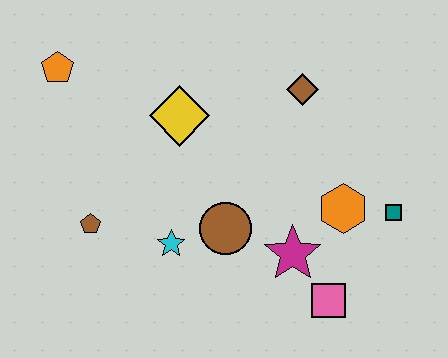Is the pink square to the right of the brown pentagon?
Yes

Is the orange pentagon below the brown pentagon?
No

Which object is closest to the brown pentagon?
The cyan star is closest to the brown pentagon.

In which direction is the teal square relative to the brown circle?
The teal square is to the right of the brown circle.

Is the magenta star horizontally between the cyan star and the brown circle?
No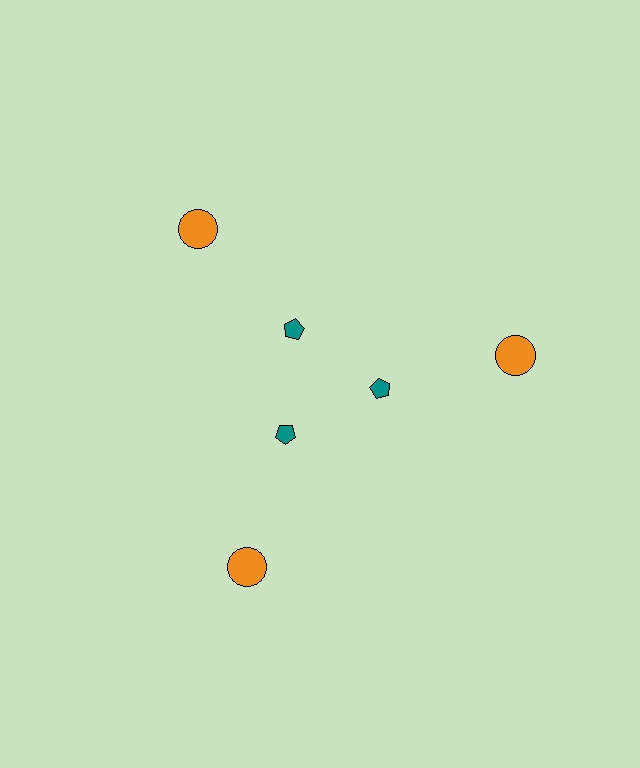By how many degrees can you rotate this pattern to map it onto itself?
The pattern maps onto itself every 120 degrees of rotation.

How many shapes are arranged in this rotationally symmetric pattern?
There are 6 shapes, arranged in 3 groups of 2.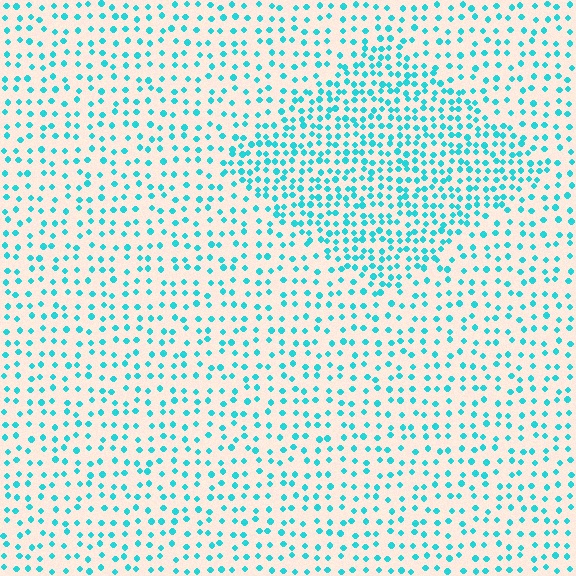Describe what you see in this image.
The image contains small cyan elements arranged at two different densities. A diamond-shaped region is visible where the elements are more densely packed than the surrounding area.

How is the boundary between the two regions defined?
The boundary is defined by a change in element density (approximately 1.9x ratio). All elements are the same color, size, and shape.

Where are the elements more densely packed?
The elements are more densely packed inside the diamond boundary.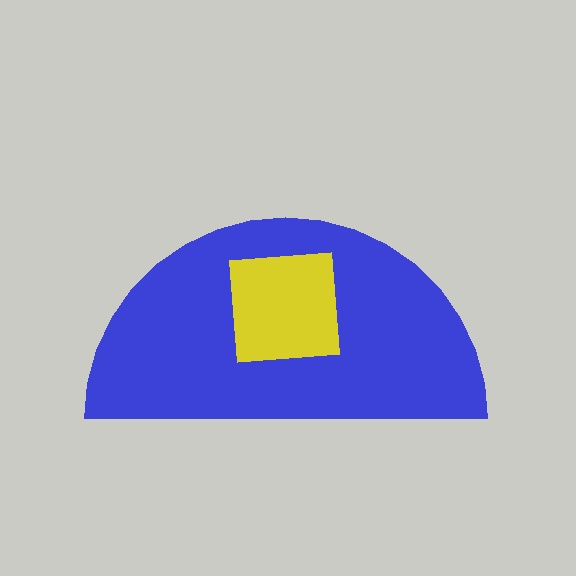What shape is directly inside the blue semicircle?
The yellow square.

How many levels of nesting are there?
2.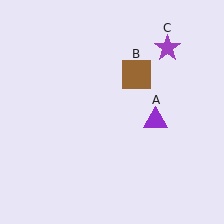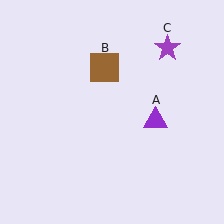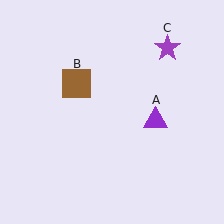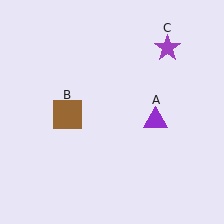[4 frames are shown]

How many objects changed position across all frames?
1 object changed position: brown square (object B).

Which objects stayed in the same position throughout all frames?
Purple triangle (object A) and purple star (object C) remained stationary.